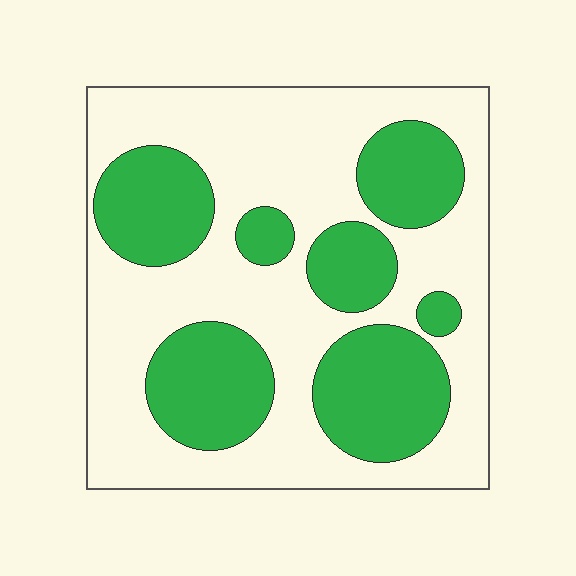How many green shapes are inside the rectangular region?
7.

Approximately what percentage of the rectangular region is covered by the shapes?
Approximately 35%.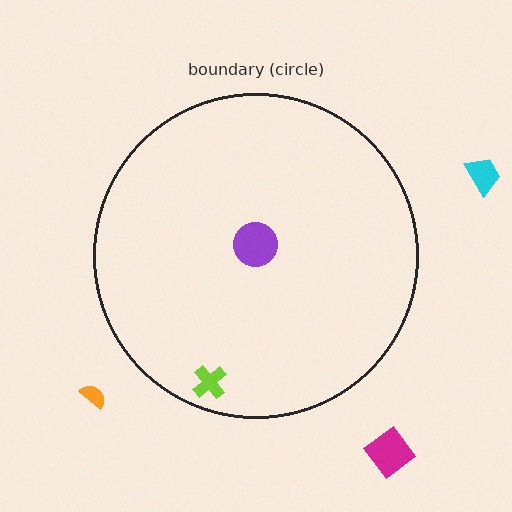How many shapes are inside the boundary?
2 inside, 3 outside.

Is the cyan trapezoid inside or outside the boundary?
Outside.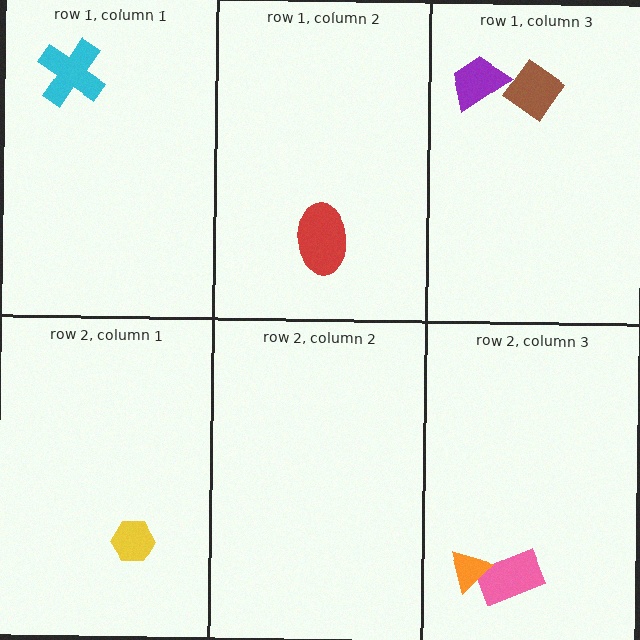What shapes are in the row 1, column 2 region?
The red ellipse.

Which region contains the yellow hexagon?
The row 2, column 1 region.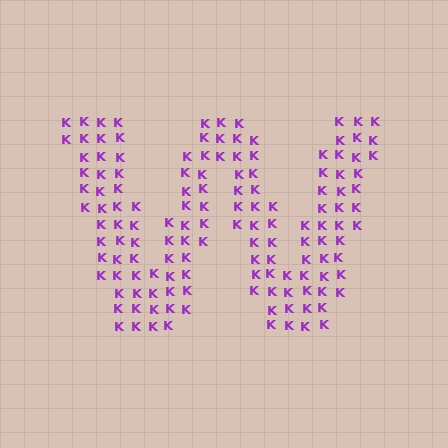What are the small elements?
The small elements are letter K's.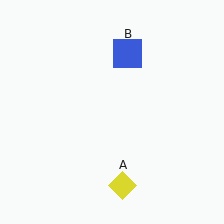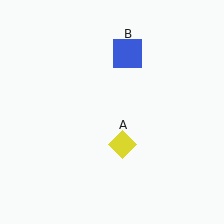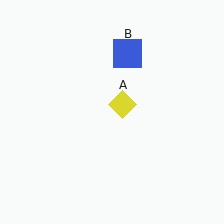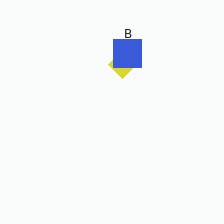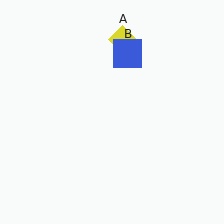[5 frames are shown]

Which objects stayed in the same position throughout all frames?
Blue square (object B) remained stationary.